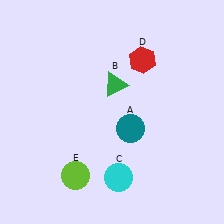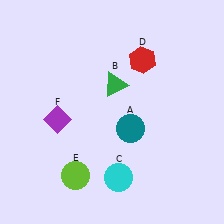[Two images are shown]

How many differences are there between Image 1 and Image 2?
There is 1 difference between the two images.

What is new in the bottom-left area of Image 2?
A purple diamond (F) was added in the bottom-left area of Image 2.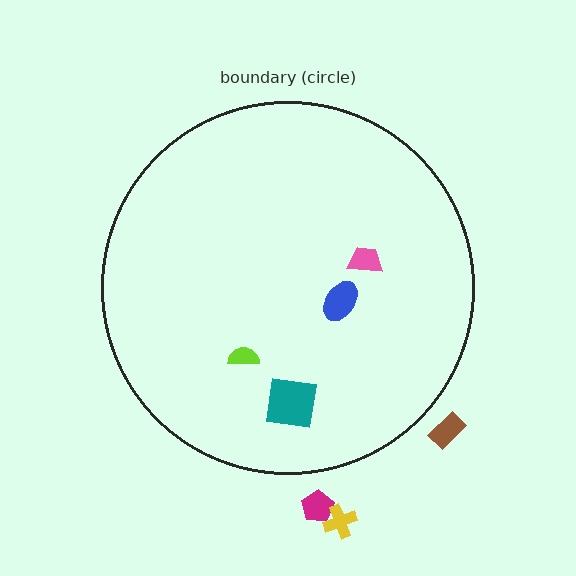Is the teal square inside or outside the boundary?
Inside.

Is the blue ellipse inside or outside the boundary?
Inside.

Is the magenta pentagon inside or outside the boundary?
Outside.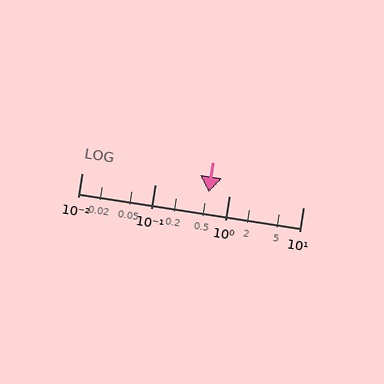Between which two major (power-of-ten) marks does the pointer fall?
The pointer is between 0.1 and 1.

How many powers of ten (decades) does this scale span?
The scale spans 3 decades, from 0.01 to 10.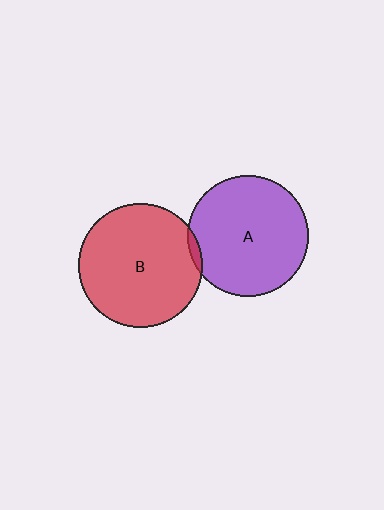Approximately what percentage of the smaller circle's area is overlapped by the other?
Approximately 5%.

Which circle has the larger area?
Circle B (red).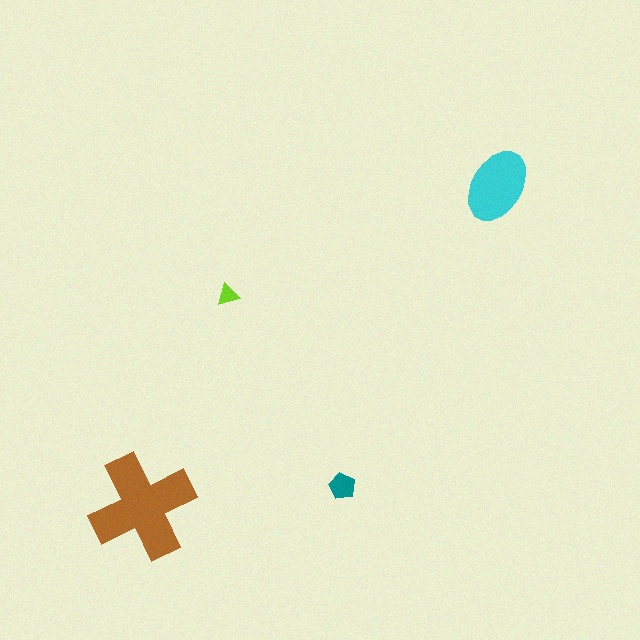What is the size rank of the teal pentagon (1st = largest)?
3rd.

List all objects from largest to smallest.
The brown cross, the cyan ellipse, the teal pentagon, the lime triangle.